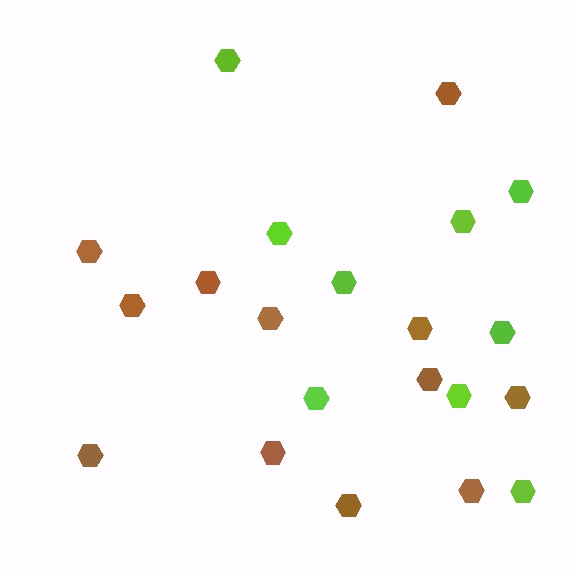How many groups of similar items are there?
There are 2 groups: one group of lime hexagons (9) and one group of brown hexagons (12).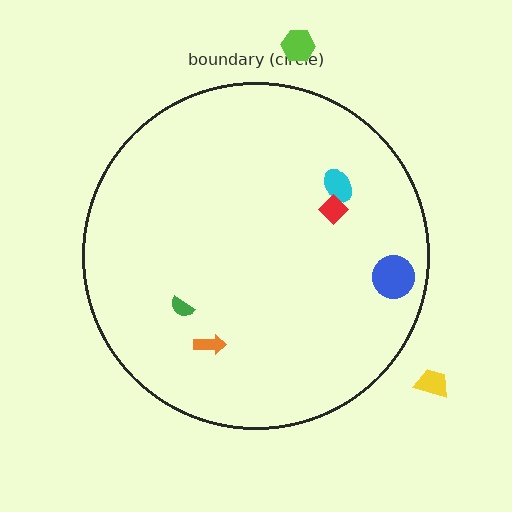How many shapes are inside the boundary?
5 inside, 2 outside.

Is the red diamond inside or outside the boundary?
Inside.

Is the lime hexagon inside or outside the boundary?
Outside.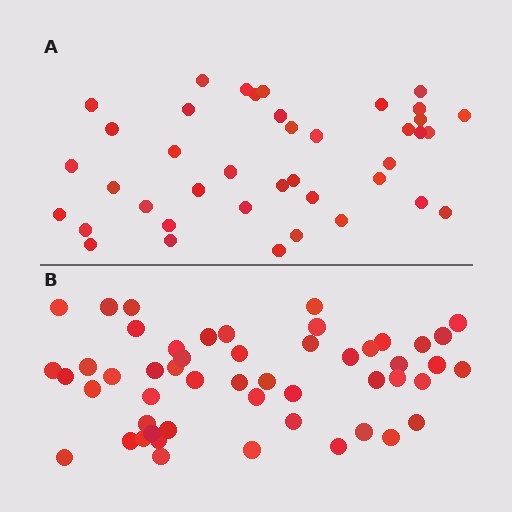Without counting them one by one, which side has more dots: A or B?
Region B (the bottom region) has more dots.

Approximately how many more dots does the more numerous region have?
Region B has roughly 12 or so more dots than region A.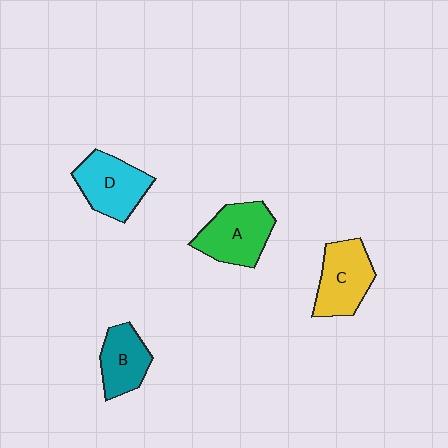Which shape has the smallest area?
Shape B (teal).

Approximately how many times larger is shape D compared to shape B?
Approximately 1.3 times.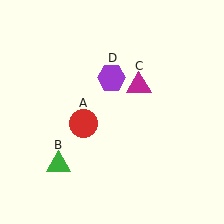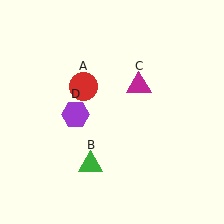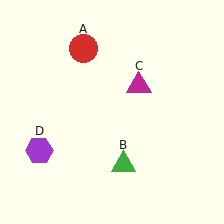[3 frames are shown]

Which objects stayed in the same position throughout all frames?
Magenta triangle (object C) remained stationary.